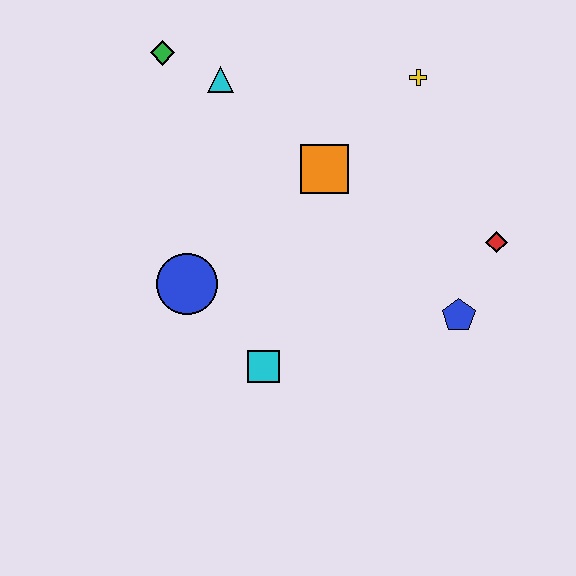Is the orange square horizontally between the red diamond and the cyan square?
Yes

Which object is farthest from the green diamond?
The blue pentagon is farthest from the green diamond.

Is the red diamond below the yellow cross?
Yes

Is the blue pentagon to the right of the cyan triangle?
Yes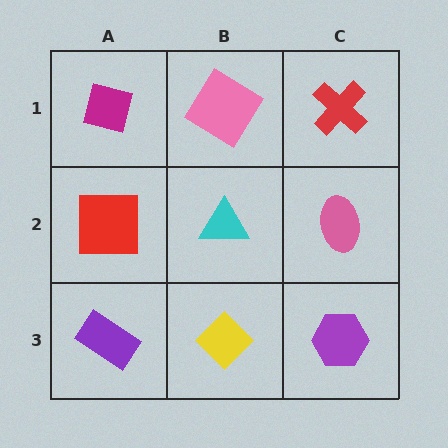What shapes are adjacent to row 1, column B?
A cyan triangle (row 2, column B), a magenta square (row 1, column A), a red cross (row 1, column C).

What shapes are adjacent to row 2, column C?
A red cross (row 1, column C), a purple hexagon (row 3, column C), a cyan triangle (row 2, column B).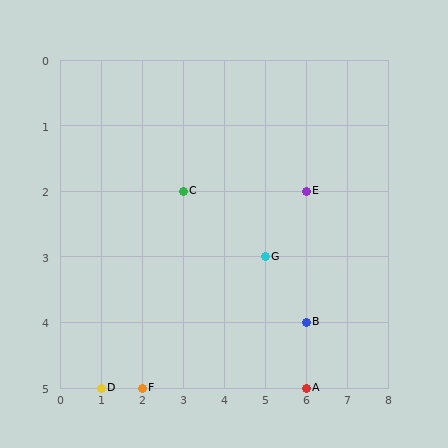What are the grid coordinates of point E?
Point E is at grid coordinates (6, 2).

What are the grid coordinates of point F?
Point F is at grid coordinates (2, 5).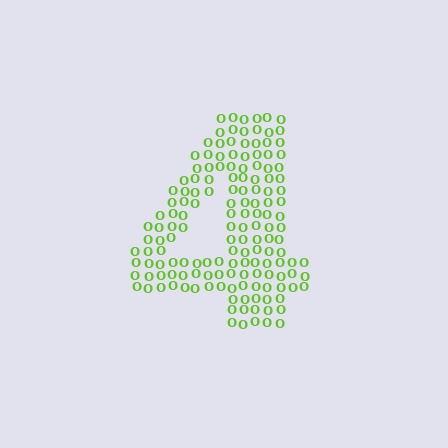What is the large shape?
The large shape is the digit 4.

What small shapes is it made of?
It is made of small letter O's.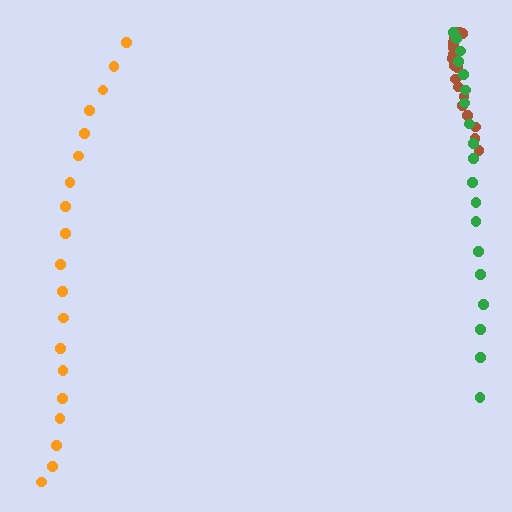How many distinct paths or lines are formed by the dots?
There are 3 distinct paths.